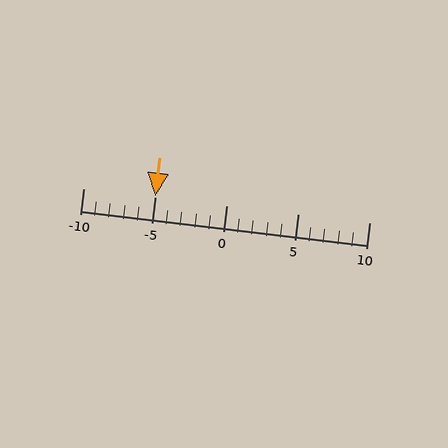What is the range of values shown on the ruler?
The ruler shows values from -10 to 10.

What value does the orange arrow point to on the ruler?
The orange arrow points to approximately -5.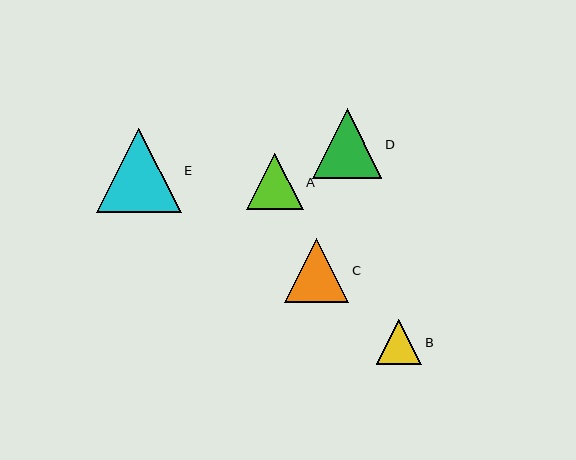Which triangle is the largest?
Triangle E is the largest with a size of approximately 85 pixels.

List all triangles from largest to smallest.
From largest to smallest: E, D, C, A, B.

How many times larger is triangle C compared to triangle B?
Triangle C is approximately 1.4 times the size of triangle B.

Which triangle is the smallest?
Triangle B is the smallest with a size of approximately 46 pixels.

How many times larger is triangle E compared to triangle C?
Triangle E is approximately 1.3 times the size of triangle C.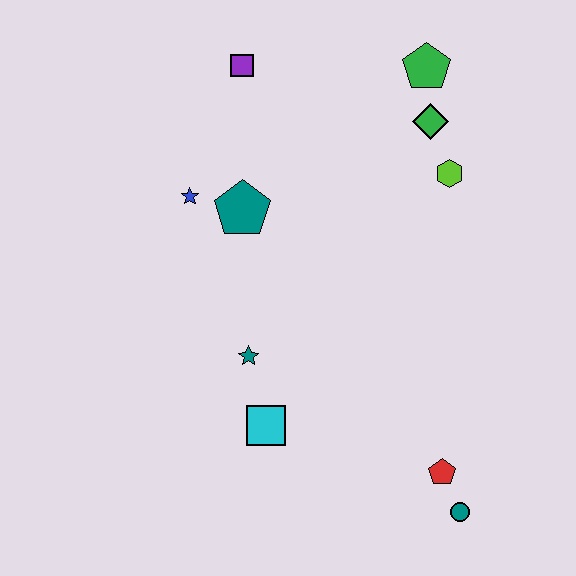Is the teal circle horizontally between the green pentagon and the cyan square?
No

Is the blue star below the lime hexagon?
Yes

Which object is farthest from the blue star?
The teal circle is farthest from the blue star.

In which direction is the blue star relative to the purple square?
The blue star is below the purple square.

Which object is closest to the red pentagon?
The teal circle is closest to the red pentagon.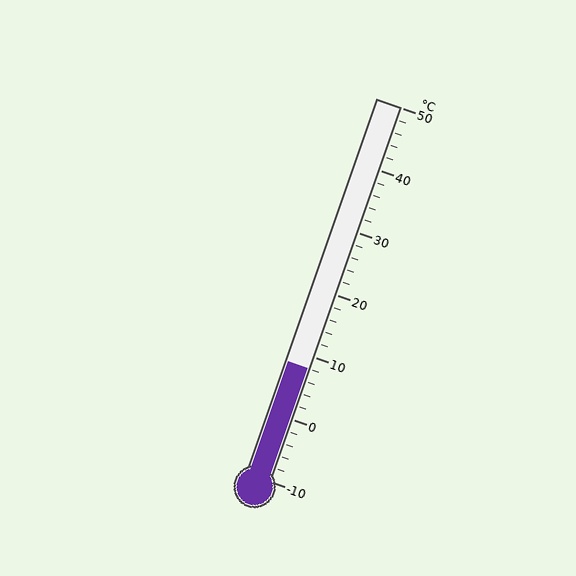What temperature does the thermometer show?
The thermometer shows approximately 8°C.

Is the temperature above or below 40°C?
The temperature is below 40°C.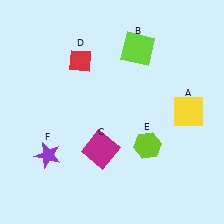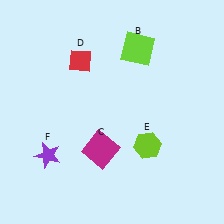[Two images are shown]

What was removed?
The yellow square (A) was removed in Image 2.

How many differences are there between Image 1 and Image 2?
There is 1 difference between the two images.